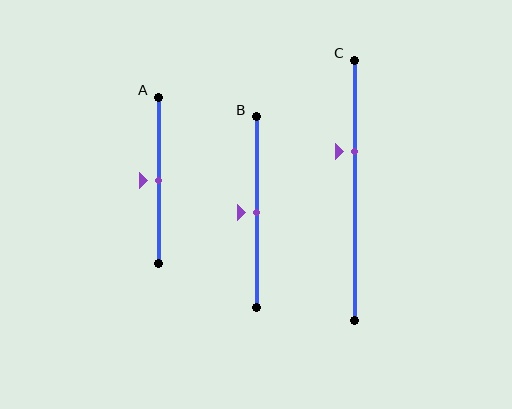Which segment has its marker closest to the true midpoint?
Segment A has its marker closest to the true midpoint.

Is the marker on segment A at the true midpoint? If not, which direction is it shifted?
Yes, the marker on segment A is at the true midpoint.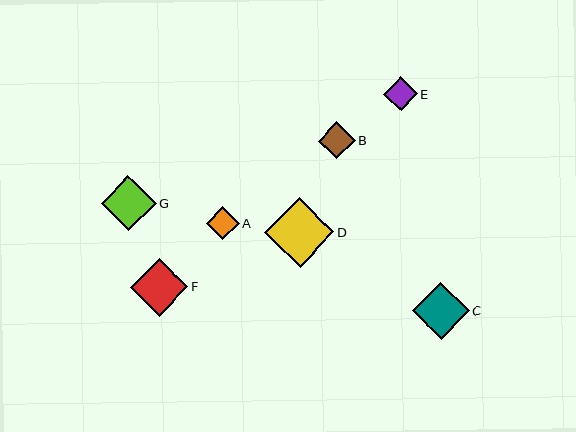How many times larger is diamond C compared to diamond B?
Diamond C is approximately 1.5 times the size of diamond B.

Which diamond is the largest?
Diamond D is the largest with a size of approximately 70 pixels.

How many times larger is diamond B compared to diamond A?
Diamond B is approximately 1.1 times the size of diamond A.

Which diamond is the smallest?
Diamond A is the smallest with a size of approximately 33 pixels.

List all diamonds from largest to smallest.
From largest to smallest: D, F, C, G, B, E, A.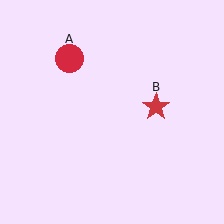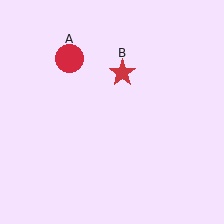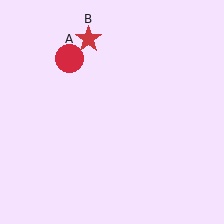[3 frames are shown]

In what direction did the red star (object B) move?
The red star (object B) moved up and to the left.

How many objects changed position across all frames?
1 object changed position: red star (object B).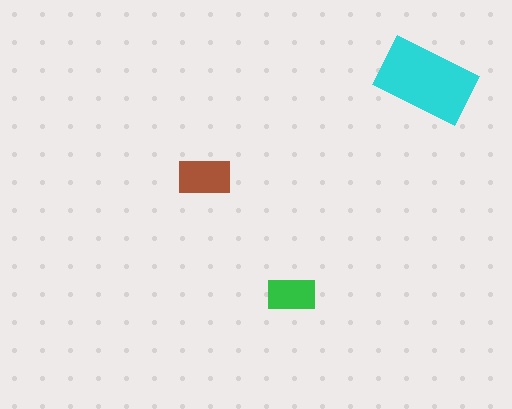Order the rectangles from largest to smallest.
the cyan one, the brown one, the green one.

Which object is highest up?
The cyan rectangle is topmost.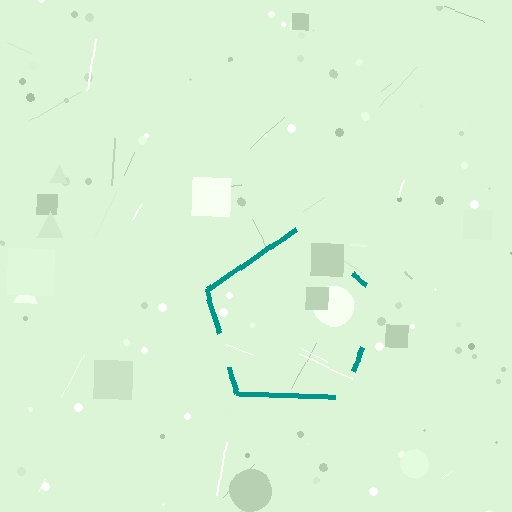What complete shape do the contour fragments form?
The contour fragments form a pentagon.